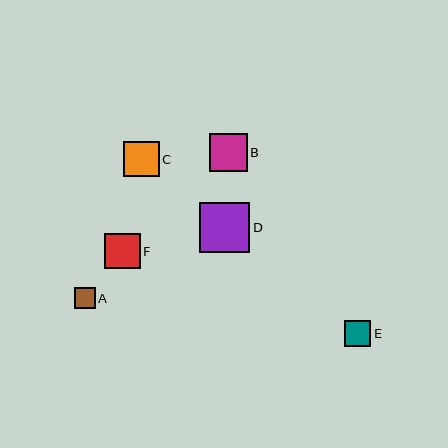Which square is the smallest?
Square A is the smallest with a size of approximately 21 pixels.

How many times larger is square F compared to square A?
Square F is approximately 1.7 times the size of square A.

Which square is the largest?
Square D is the largest with a size of approximately 50 pixels.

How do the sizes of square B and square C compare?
Square B and square C are approximately the same size.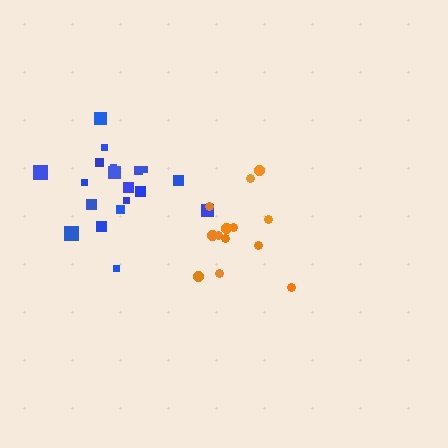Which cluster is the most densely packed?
Orange.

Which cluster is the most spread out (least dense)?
Blue.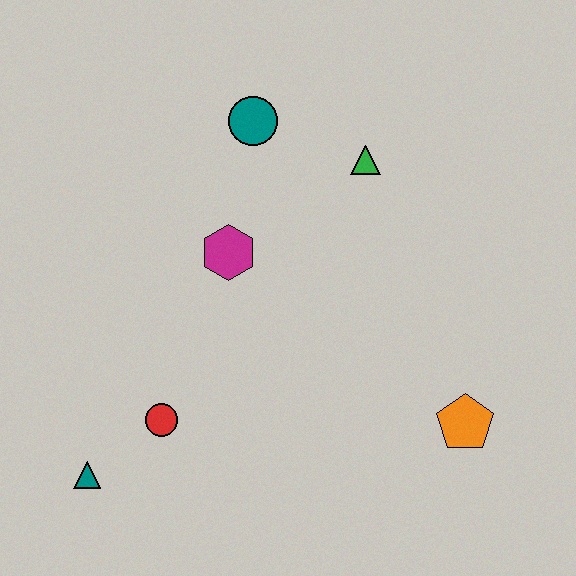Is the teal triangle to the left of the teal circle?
Yes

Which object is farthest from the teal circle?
The teal triangle is farthest from the teal circle.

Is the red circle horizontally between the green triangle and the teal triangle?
Yes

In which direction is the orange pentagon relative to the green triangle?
The orange pentagon is below the green triangle.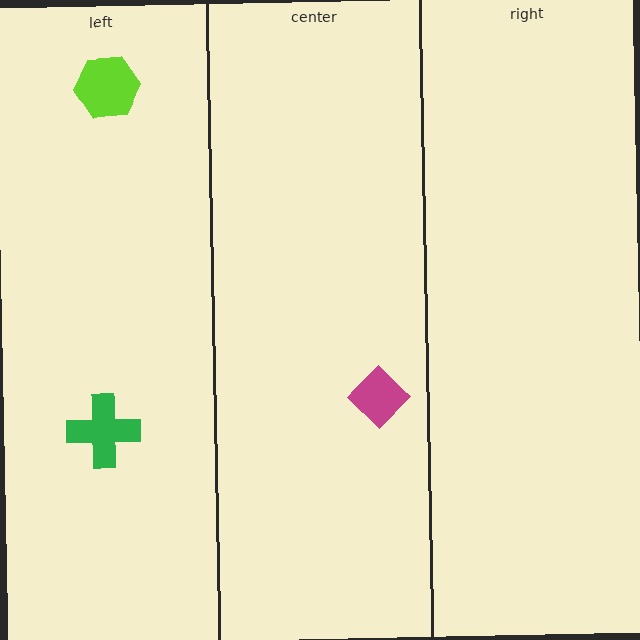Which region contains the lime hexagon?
The left region.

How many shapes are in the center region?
1.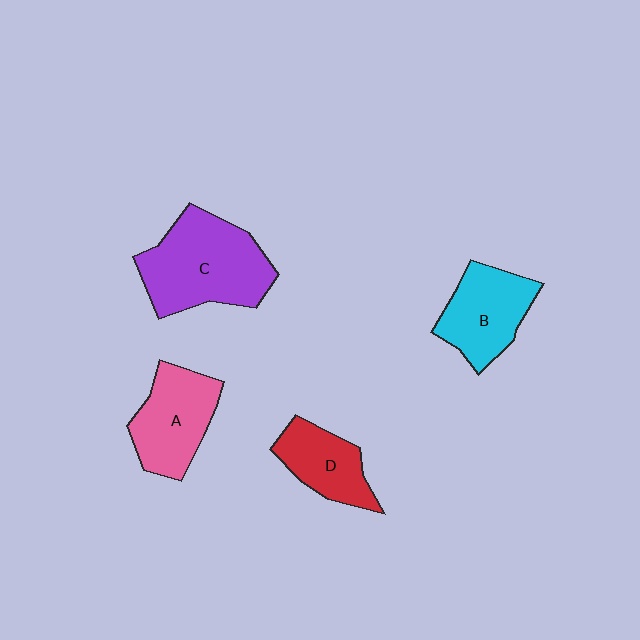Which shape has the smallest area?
Shape D (red).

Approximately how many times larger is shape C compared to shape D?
Approximately 1.9 times.